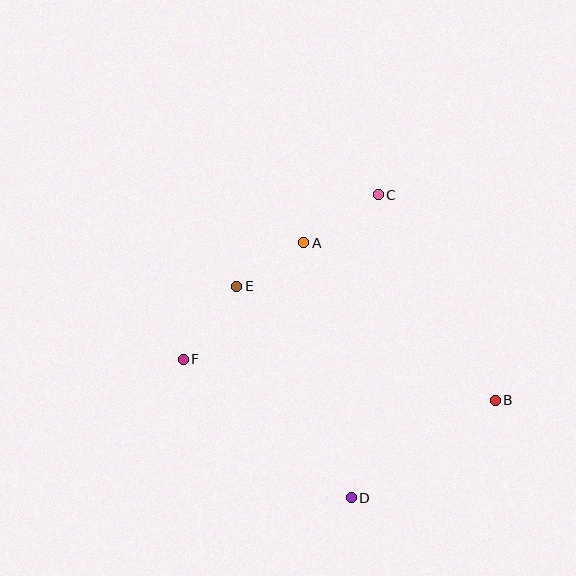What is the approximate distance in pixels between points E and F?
The distance between E and F is approximately 90 pixels.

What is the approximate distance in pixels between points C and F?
The distance between C and F is approximately 255 pixels.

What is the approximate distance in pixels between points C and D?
The distance between C and D is approximately 304 pixels.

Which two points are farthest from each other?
Points B and F are farthest from each other.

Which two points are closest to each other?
Points A and E are closest to each other.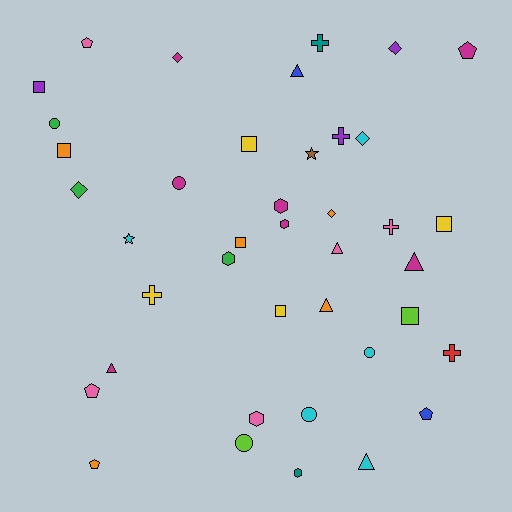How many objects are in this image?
There are 40 objects.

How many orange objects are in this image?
There are 5 orange objects.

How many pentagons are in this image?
There are 5 pentagons.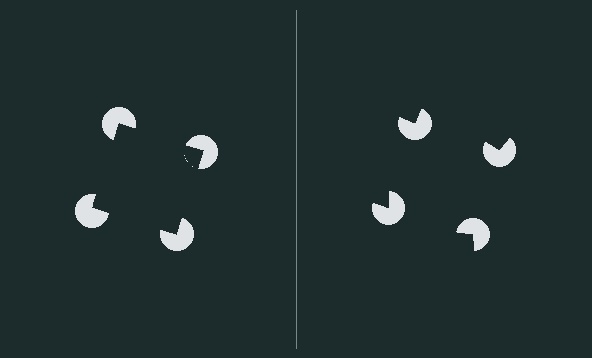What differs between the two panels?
The pac-man discs are positioned identically on both sides; only the wedge orientations differ. On the left they align to a square; on the right they are misaligned.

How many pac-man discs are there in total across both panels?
8 — 4 on each side.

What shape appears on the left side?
An illusory square.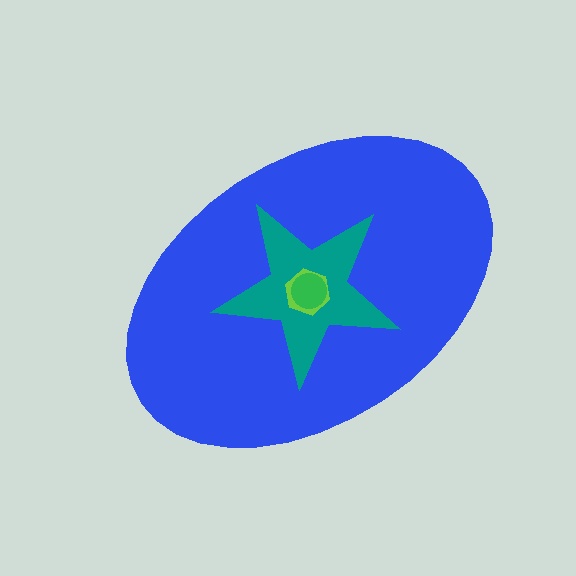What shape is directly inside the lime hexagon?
The green circle.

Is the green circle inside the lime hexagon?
Yes.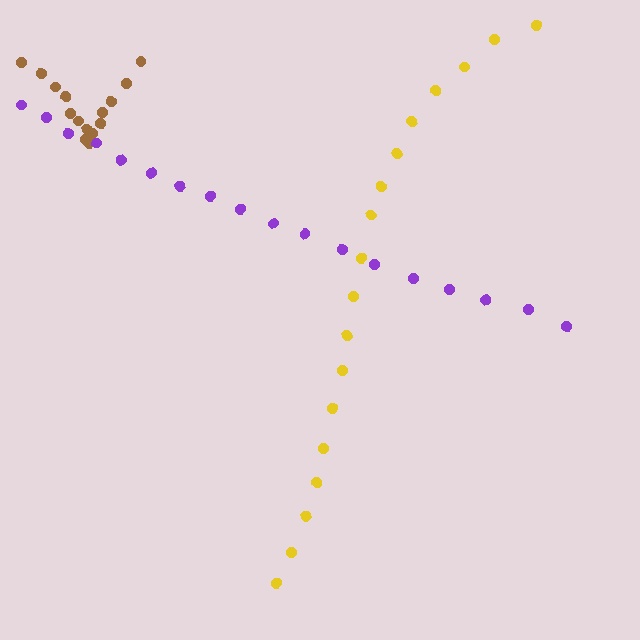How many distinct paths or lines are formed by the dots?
There are 3 distinct paths.